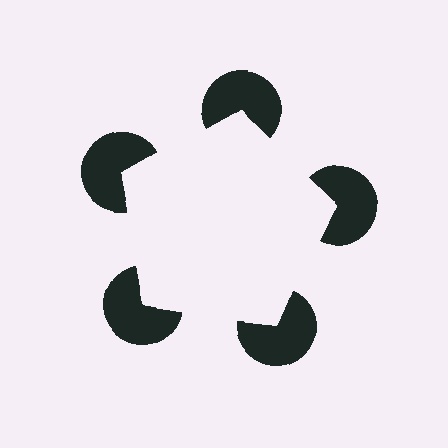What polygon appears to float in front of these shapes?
An illusory pentagon — its edges are inferred from the aligned wedge cuts in the pac-man discs, not physically drawn.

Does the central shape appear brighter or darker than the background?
It typically appears slightly brighter than the background, even though no actual brightness change is drawn.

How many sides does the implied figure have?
5 sides.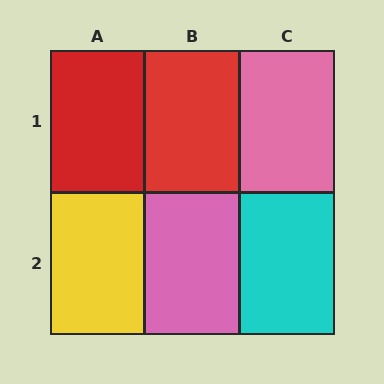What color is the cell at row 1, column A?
Red.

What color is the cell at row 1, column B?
Red.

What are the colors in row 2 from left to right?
Yellow, pink, cyan.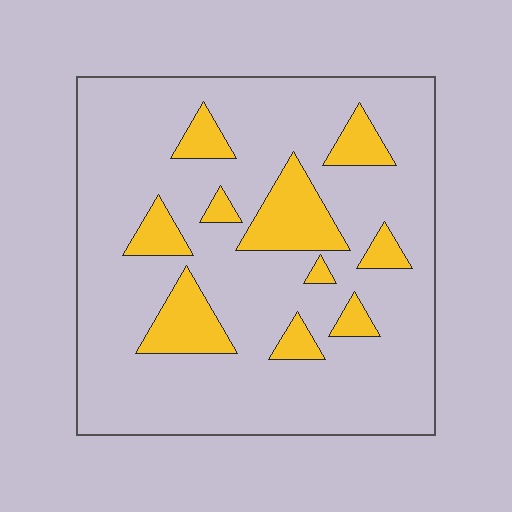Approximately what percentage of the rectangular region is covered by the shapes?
Approximately 15%.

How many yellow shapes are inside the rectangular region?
10.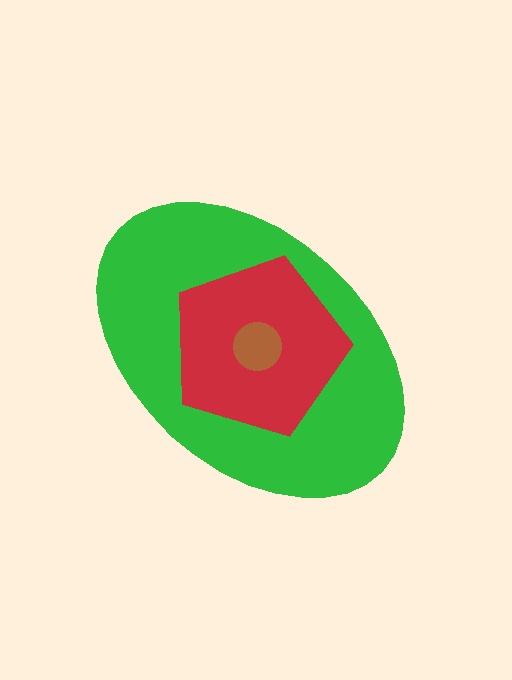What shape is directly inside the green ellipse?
The red pentagon.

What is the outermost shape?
The green ellipse.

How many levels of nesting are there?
3.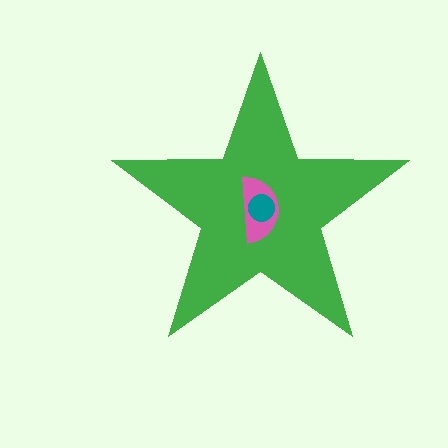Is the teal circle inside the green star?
Yes.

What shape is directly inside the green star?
The pink semicircle.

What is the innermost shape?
The teal circle.